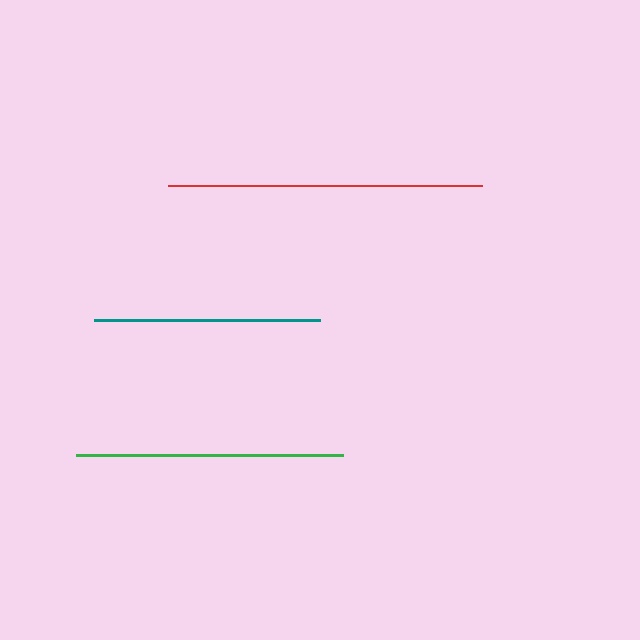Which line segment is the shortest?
The teal line is the shortest at approximately 226 pixels.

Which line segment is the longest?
The red line is the longest at approximately 313 pixels.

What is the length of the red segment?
The red segment is approximately 313 pixels long.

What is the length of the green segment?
The green segment is approximately 266 pixels long.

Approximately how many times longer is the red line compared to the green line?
The red line is approximately 1.2 times the length of the green line.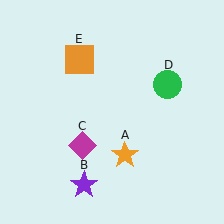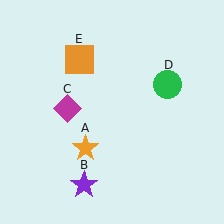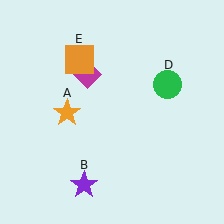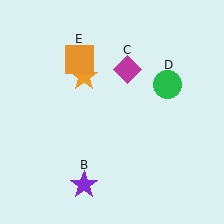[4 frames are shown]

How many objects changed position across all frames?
2 objects changed position: orange star (object A), magenta diamond (object C).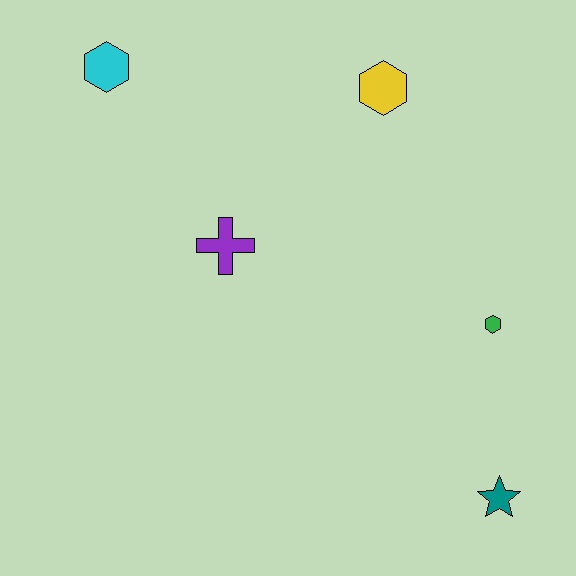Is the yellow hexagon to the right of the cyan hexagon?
Yes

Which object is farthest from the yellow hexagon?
The teal star is farthest from the yellow hexagon.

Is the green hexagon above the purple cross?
No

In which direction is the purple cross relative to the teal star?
The purple cross is to the left of the teal star.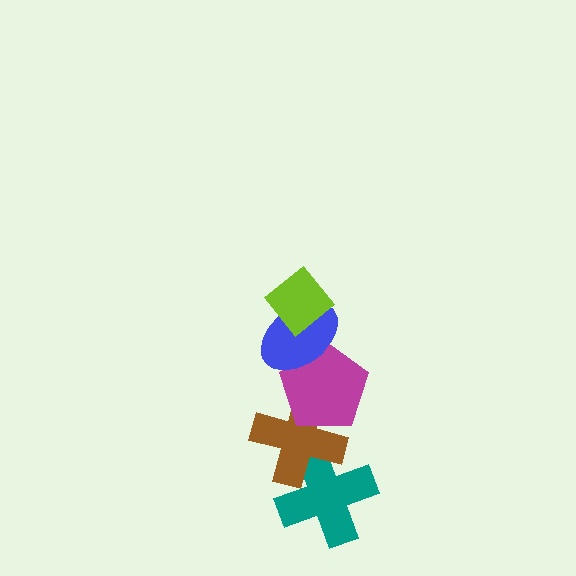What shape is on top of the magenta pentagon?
The blue ellipse is on top of the magenta pentagon.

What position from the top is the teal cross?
The teal cross is 5th from the top.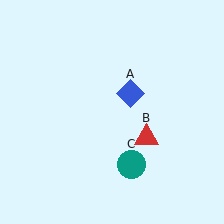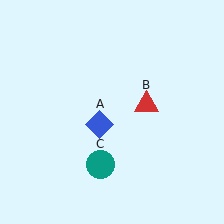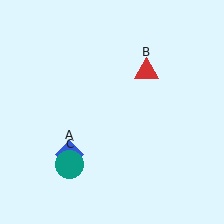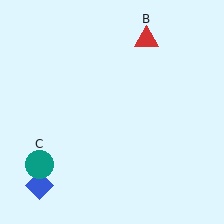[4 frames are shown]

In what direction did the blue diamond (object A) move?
The blue diamond (object A) moved down and to the left.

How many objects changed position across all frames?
3 objects changed position: blue diamond (object A), red triangle (object B), teal circle (object C).